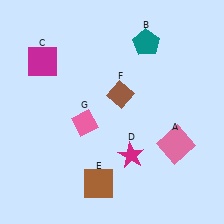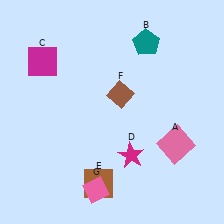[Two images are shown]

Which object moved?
The pink diamond (G) moved down.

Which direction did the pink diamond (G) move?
The pink diamond (G) moved down.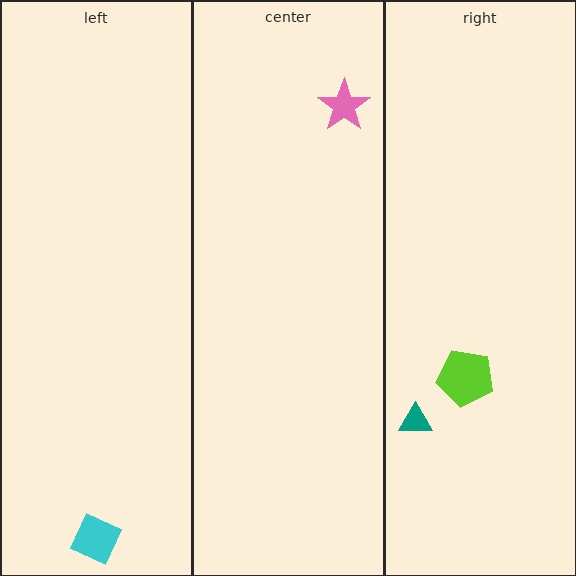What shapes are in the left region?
The cyan diamond.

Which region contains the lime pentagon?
The right region.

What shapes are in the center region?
The pink star.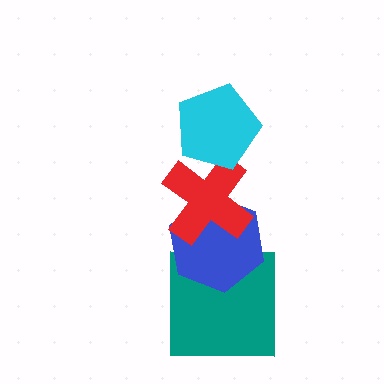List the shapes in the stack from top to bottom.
From top to bottom: the cyan pentagon, the red cross, the blue hexagon, the teal square.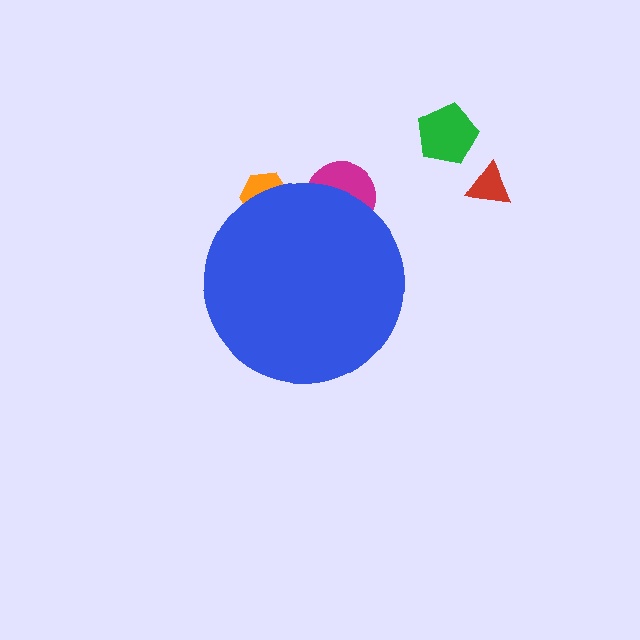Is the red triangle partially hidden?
No, the red triangle is fully visible.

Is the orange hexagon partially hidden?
Yes, the orange hexagon is partially hidden behind the blue circle.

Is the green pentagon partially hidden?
No, the green pentagon is fully visible.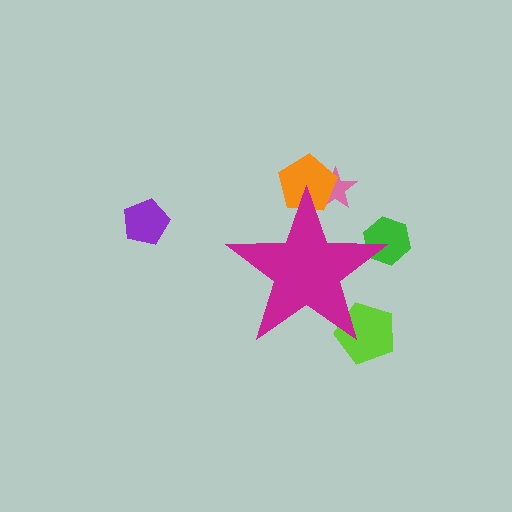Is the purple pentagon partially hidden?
No, the purple pentagon is fully visible.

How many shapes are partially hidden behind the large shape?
4 shapes are partially hidden.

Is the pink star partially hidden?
Yes, the pink star is partially hidden behind the magenta star.